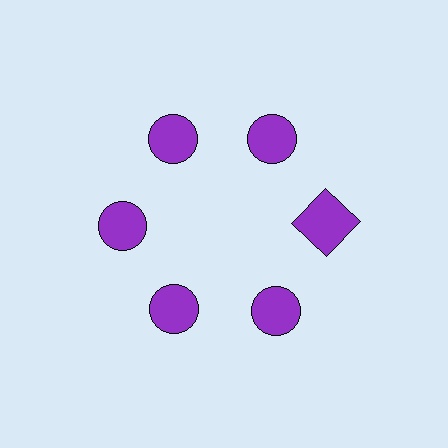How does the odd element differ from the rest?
It has a different shape: square instead of circle.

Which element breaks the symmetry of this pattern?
The purple square at roughly the 3 o'clock position breaks the symmetry. All other shapes are purple circles.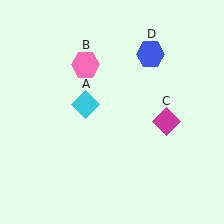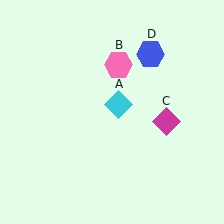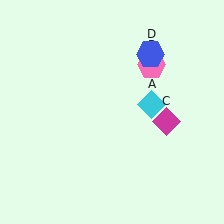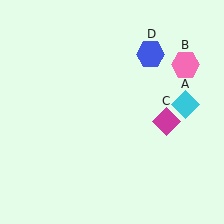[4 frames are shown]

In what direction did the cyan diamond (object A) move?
The cyan diamond (object A) moved right.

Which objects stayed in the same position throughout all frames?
Magenta diamond (object C) and blue hexagon (object D) remained stationary.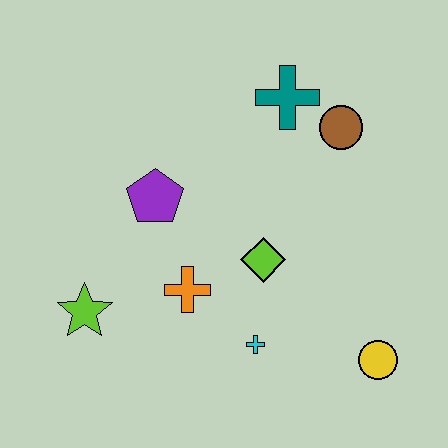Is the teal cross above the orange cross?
Yes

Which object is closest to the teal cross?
The brown circle is closest to the teal cross.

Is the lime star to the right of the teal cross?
No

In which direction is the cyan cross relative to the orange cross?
The cyan cross is to the right of the orange cross.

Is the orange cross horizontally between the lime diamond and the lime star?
Yes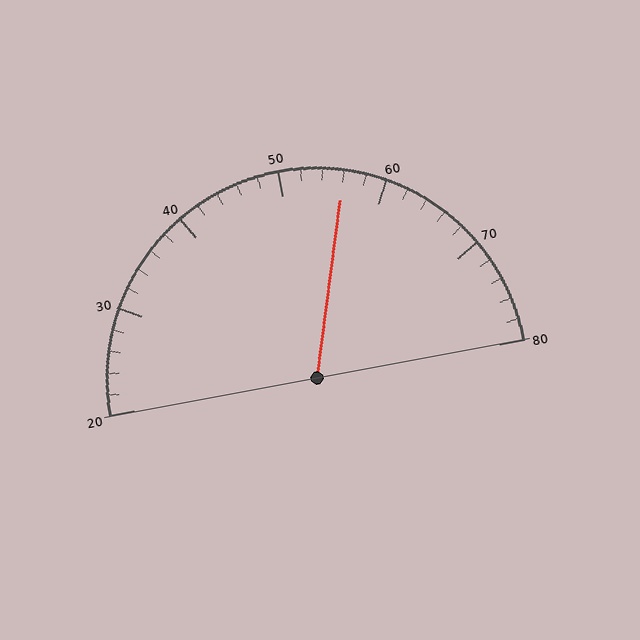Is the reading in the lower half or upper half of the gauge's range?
The reading is in the upper half of the range (20 to 80).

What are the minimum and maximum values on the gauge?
The gauge ranges from 20 to 80.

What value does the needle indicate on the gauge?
The needle indicates approximately 56.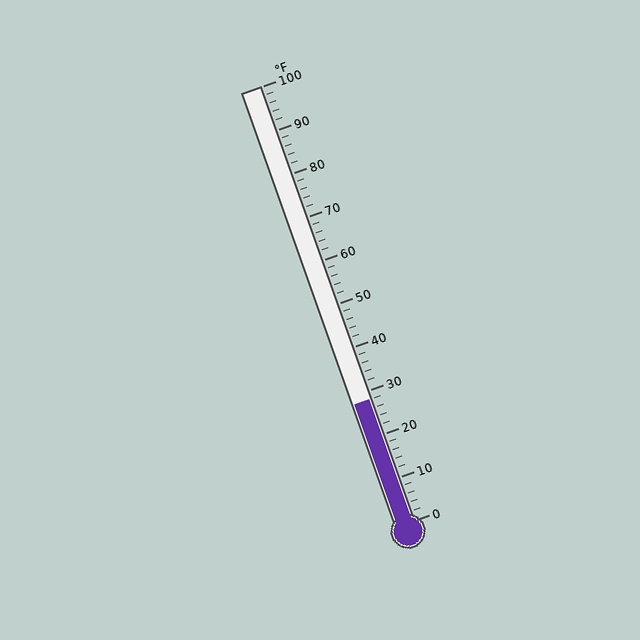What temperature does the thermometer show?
The thermometer shows approximately 28°F.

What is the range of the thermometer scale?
The thermometer scale ranges from 0°F to 100°F.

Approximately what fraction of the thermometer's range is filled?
The thermometer is filled to approximately 30% of its range.